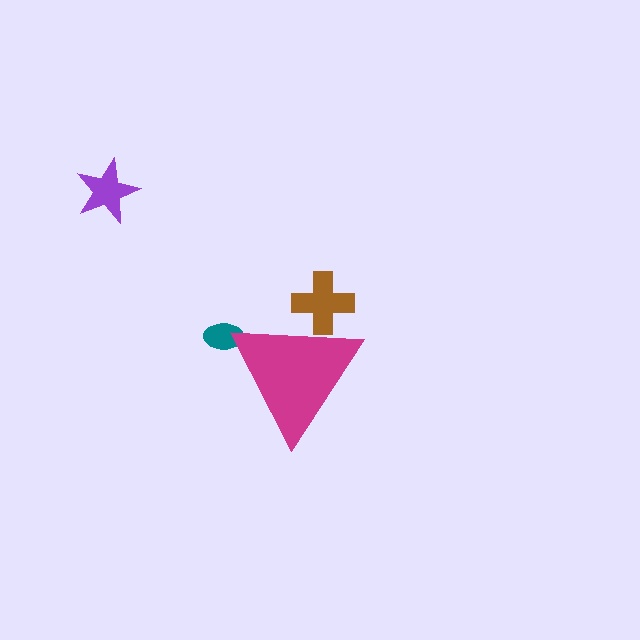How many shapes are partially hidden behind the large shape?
2 shapes are partially hidden.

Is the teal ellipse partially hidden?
Yes, the teal ellipse is partially hidden behind the magenta triangle.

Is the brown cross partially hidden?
Yes, the brown cross is partially hidden behind the magenta triangle.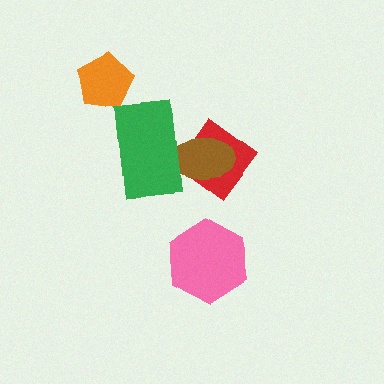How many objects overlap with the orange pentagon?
0 objects overlap with the orange pentagon.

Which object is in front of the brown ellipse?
The green rectangle is in front of the brown ellipse.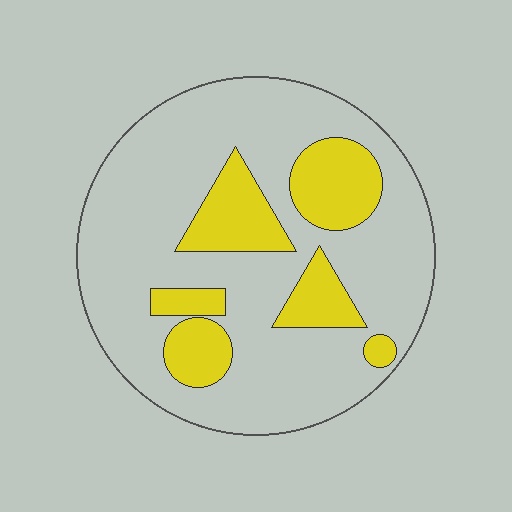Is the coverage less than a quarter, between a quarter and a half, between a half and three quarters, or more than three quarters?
Less than a quarter.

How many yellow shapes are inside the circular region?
6.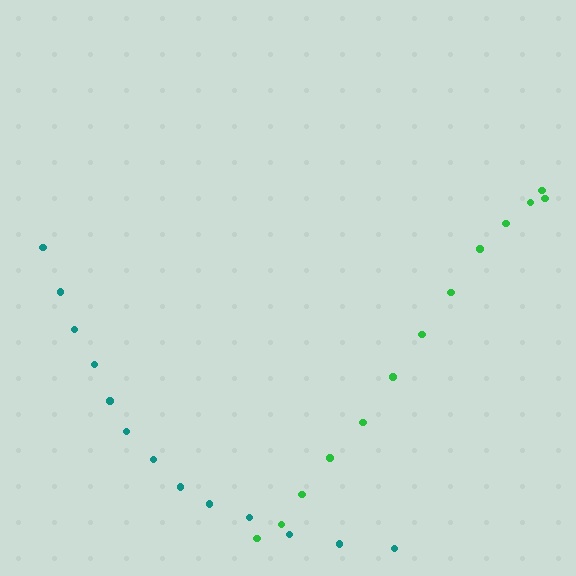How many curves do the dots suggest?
There are 2 distinct paths.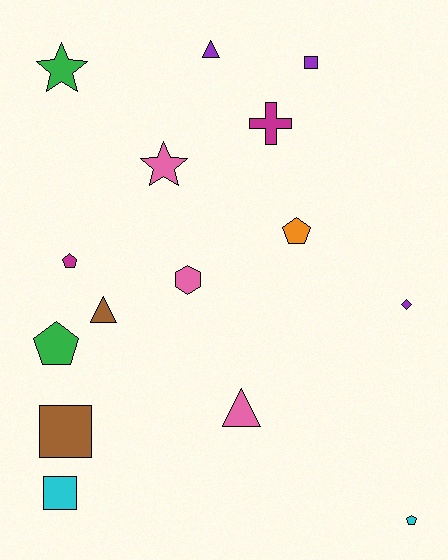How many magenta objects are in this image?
There are 2 magenta objects.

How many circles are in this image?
There are no circles.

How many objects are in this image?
There are 15 objects.